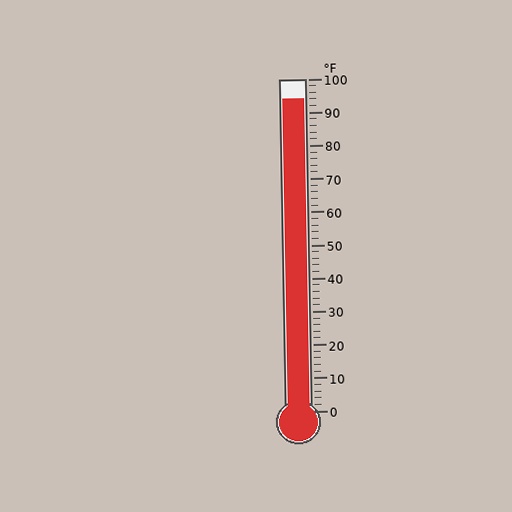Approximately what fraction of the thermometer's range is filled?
The thermometer is filled to approximately 95% of its range.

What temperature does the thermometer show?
The thermometer shows approximately 94°F.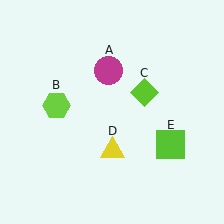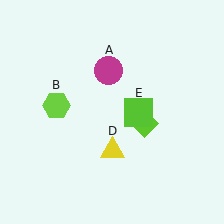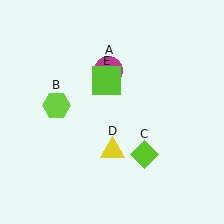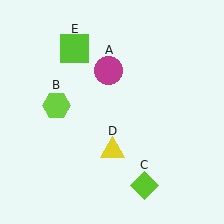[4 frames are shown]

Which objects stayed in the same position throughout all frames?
Magenta circle (object A) and lime hexagon (object B) and yellow triangle (object D) remained stationary.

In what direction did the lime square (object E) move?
The lime square (object E) moved up and to the left.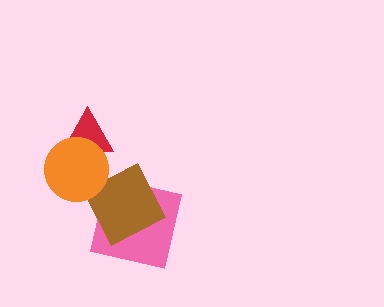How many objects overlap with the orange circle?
1 object overlaps with the orange circle.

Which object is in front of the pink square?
The brown square is in front of the pink square.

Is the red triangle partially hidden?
Yes, it is partially covered by another shape.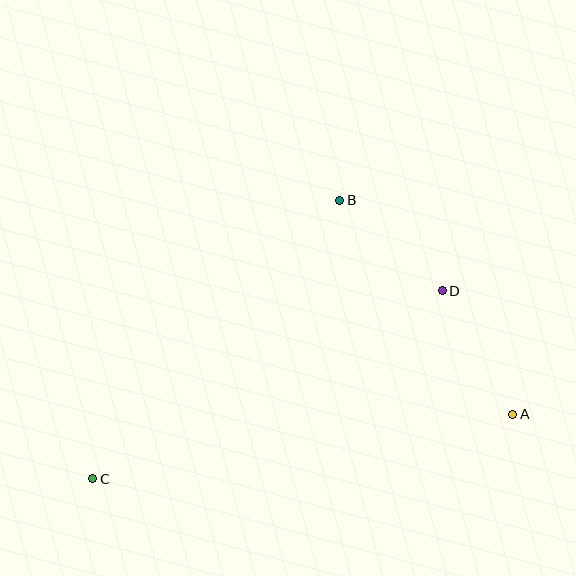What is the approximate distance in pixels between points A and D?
The distance between A and D is approximately 142 pixels.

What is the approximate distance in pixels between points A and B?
The distance between A and B is approximately 275 pixels.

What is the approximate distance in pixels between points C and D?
The distance between C and D is approximately 397 pixels.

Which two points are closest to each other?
Points B and D are closest to each other.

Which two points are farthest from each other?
Points A and C are farthest from each other.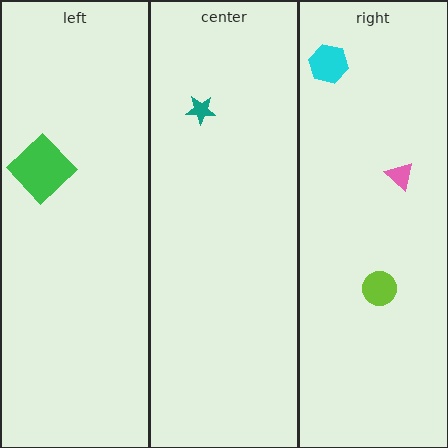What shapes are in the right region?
The cyan hexagon, the lime circle, the pink triangle.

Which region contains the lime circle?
The right region.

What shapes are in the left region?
The green diamond.